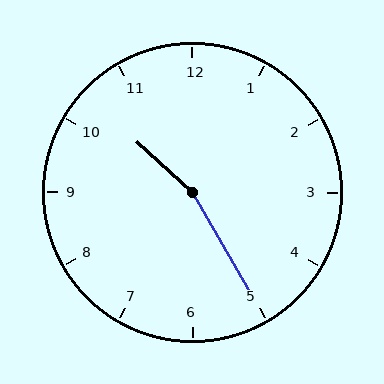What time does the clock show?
10:25.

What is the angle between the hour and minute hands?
Approximately 162 degrees.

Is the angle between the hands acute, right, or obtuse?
It is obtuse.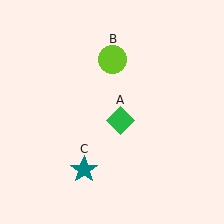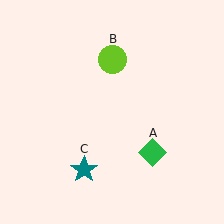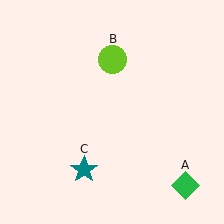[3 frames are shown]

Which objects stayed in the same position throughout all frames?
Lime circle (object B) and teal star (object C) remained stationary.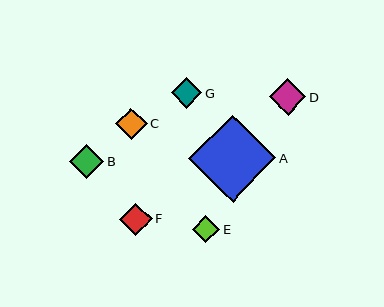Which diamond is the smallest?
Diamond E is the smallest with a size of approximately 27 pixels.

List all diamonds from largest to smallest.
From largest to smallest: A, D, B, F, C, G, E.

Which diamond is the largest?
Diamond A is the largest with a size of approximately 87 pixels.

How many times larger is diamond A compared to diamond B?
Diamond A is approximately 2.5 times the size of diamond B.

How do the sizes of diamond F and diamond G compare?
Diamond F and diamond G are approximately the same size.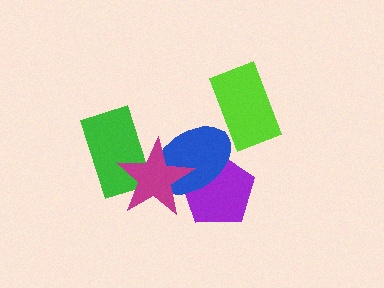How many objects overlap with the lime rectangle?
0 objects overlap with the lime rectangle.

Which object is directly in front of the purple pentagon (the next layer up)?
The blue ellipse is directly in front of the purple pentagon.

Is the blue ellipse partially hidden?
Yes, it is partially covered by another shape.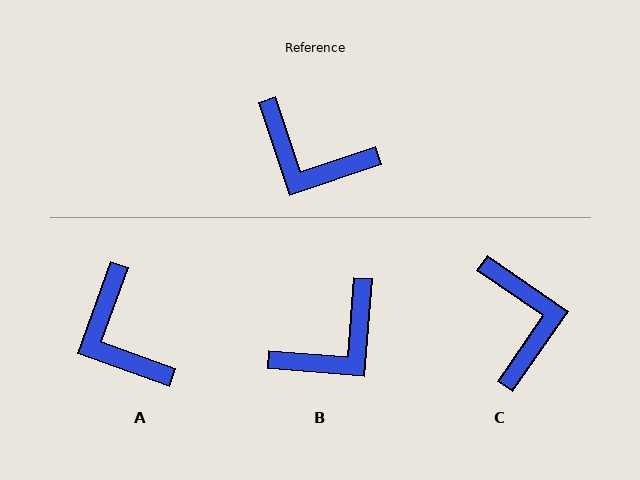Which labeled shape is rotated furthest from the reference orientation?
C, about 127 degrees away.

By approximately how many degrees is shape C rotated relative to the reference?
Approximately 127 degrees counter-clockwise.